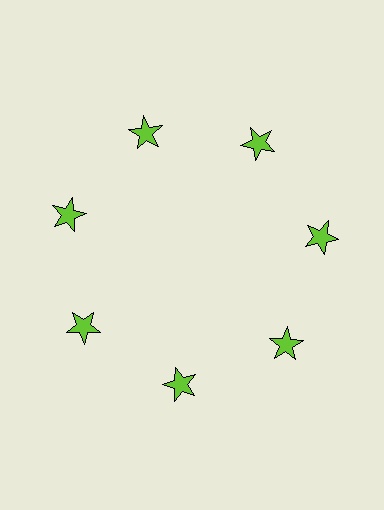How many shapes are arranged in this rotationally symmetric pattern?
There are 7 shapes, arranged in 7 groups of 1.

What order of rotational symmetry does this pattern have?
This pattern has 7-fold rotational symmetry.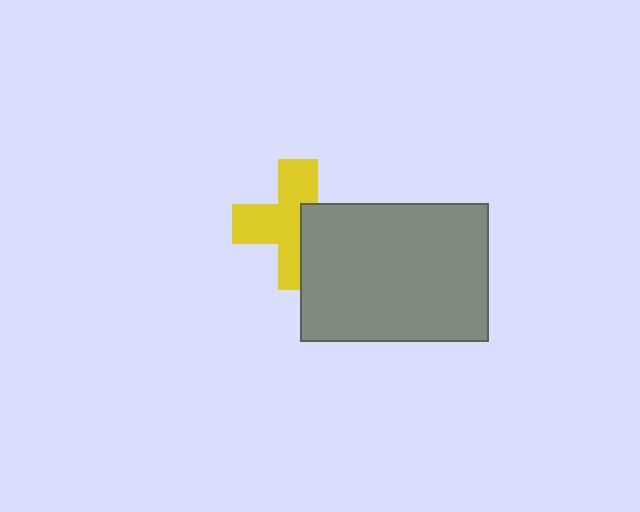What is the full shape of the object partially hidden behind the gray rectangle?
The partially hidden object is a yellow cross.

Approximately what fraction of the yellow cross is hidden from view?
Roughly 38% of the yellow cross is hidden behind the gray rectangle.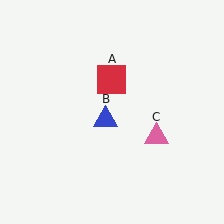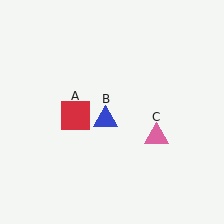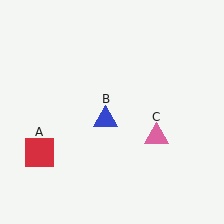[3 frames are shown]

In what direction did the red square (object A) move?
The red square (object A) moved down and to the left.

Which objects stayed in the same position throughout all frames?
Blue triangle (object B) and pink triangle (object C) remained stationary.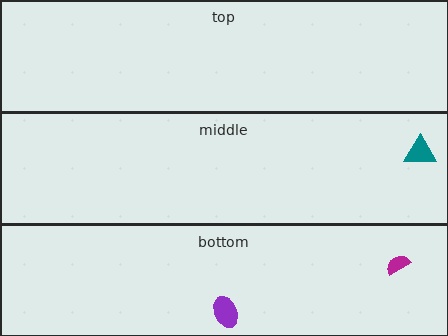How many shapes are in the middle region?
1.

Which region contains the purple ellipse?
The bottom region.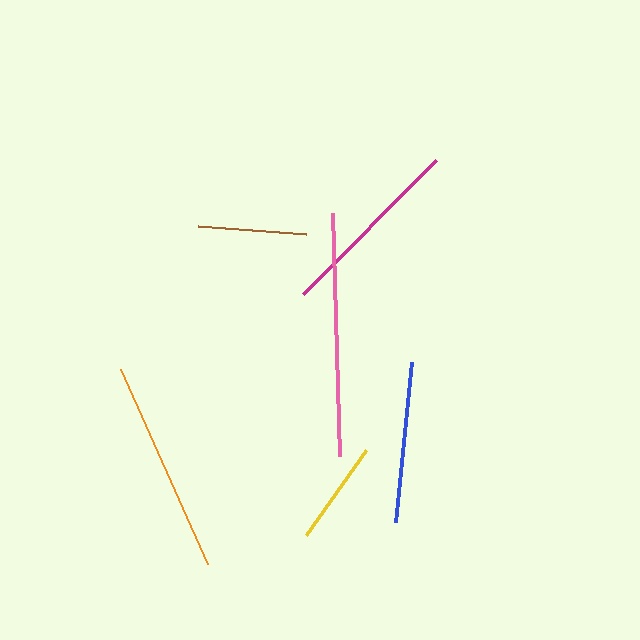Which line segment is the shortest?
The yellow line is the shortest at approximately 104 pixels.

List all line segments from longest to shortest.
From longest to shortest: pink, orange, magenta, blue, brown, yellow.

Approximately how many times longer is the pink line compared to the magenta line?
The pink line is approximately 1.3 times the length of the magenta line.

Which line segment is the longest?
The pink line is the longest at approximately 243 pixels.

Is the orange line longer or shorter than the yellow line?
The orange line is longer than the yellow line.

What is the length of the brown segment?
The brown segment is approximately 108 pixels long.